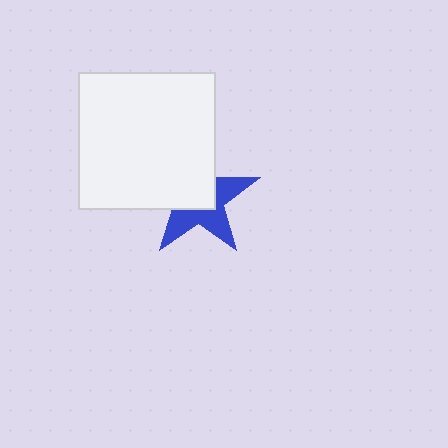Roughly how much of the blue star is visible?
About half of it is visible (roughly 48%).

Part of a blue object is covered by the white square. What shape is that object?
It is a star.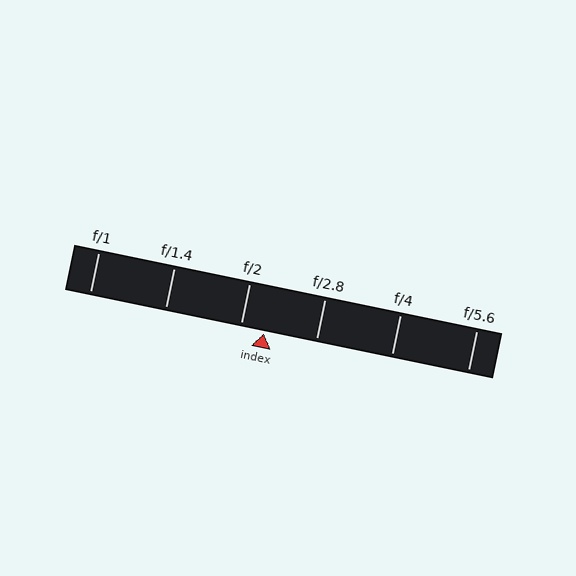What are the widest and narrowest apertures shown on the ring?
The widest aperture shown is f/1 and the narrowest is f/5.6.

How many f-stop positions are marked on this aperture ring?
There are 6 f-stop positions marked.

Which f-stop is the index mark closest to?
The index mark is closest to f/2.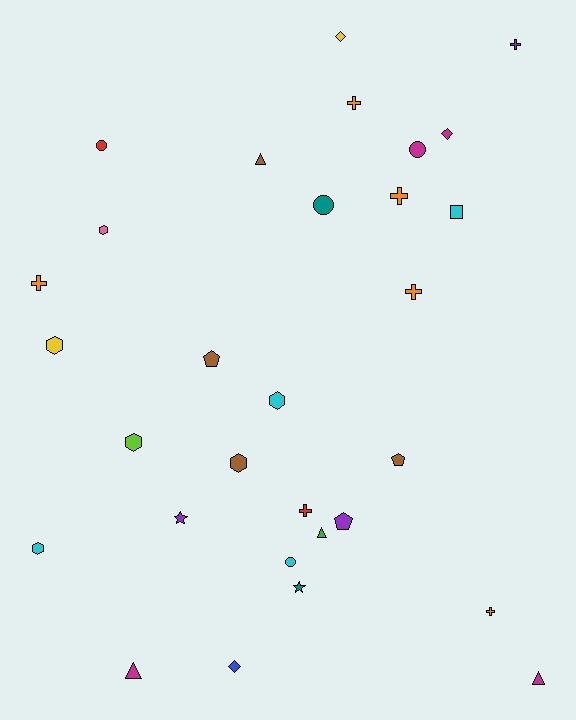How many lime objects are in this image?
There is 1 lime object.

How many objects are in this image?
There are 30 objects.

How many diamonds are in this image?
There are 3 diamonds.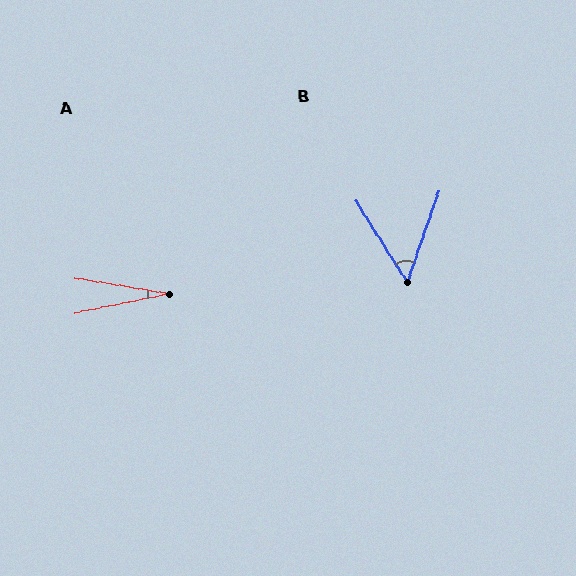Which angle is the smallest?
A, at approximately 21 degrees.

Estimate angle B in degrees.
Approximately 51 degrees.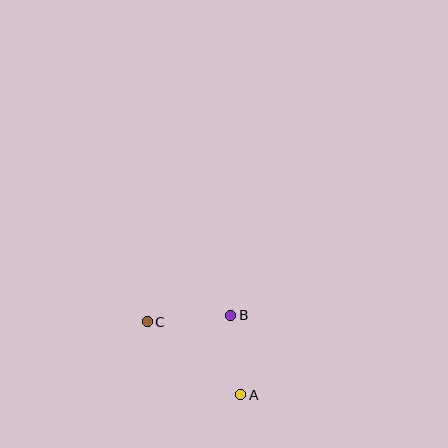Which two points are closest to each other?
Points A and B are closest to each other.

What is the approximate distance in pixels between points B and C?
The distance between B and C is approximately 84 pixels.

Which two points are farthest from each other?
Points A and C are farthest from each other.